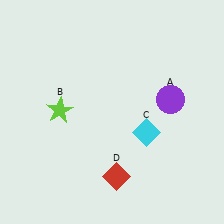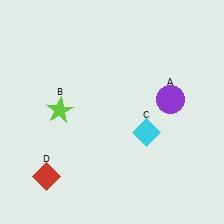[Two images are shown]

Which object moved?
The red diamond (D) moved left.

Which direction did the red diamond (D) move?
The red diamond (D) moved left.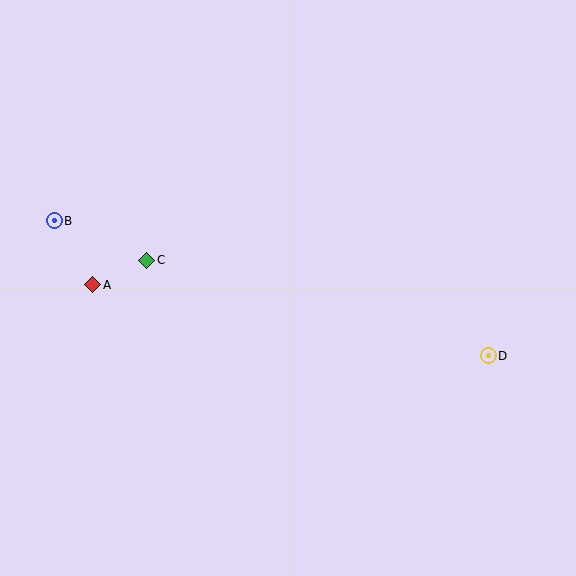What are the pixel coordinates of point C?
Point C is at (147, 260).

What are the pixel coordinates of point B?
Point B is at (54, 221).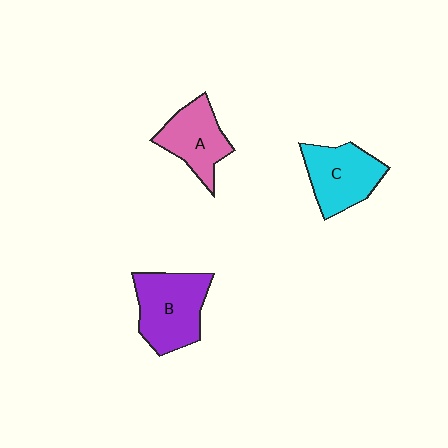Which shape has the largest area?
Shape B (purple).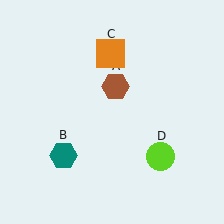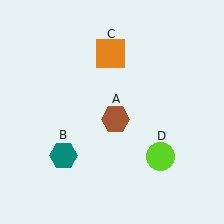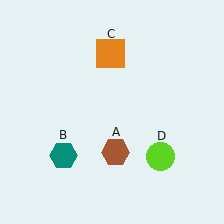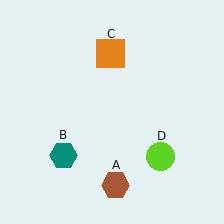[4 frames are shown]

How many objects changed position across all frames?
1 object changed position: brown hexagon (object A).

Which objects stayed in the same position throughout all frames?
Teal hexagon (object B) and orange square (object C) and lime circle (object D) remained stationary.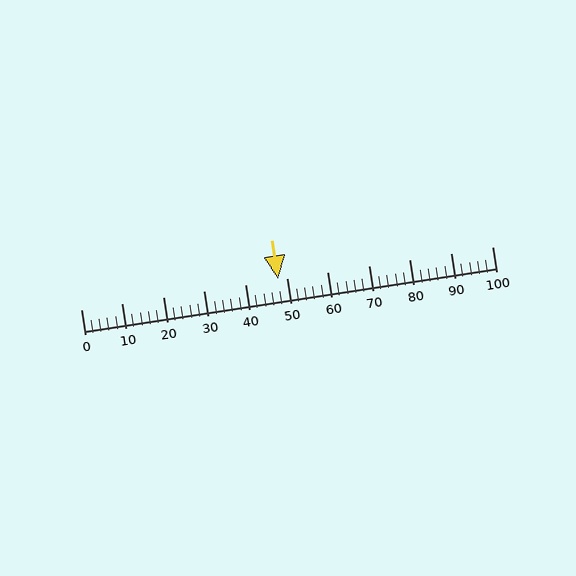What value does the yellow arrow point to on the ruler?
The yellow arrow points to approximately 48.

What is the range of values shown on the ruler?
The ruler shows values from 0 to 100.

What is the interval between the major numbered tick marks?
The major tick marks are spaced 10 units apart.